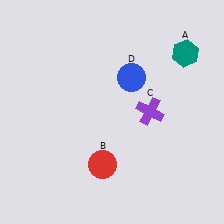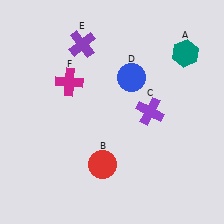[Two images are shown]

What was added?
A purple cross (E), a magenta cross (F) were added in Image 2.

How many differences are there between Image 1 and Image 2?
There are 2 differences between the two images.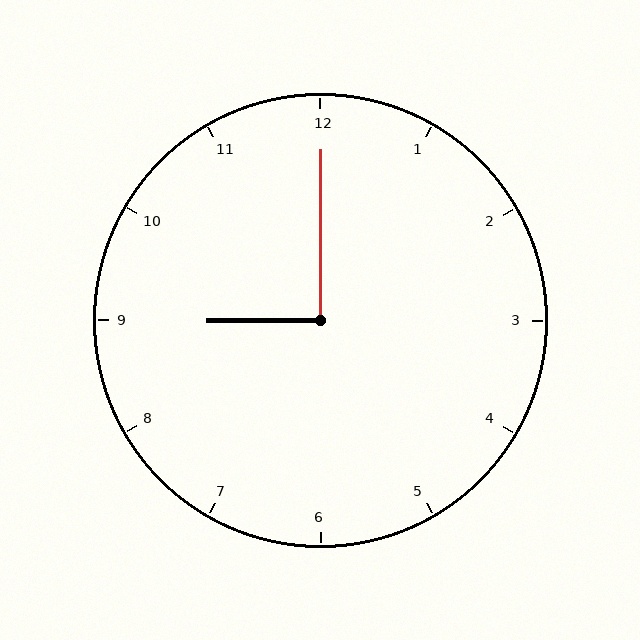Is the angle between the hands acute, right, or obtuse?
It is right.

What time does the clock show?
9:00.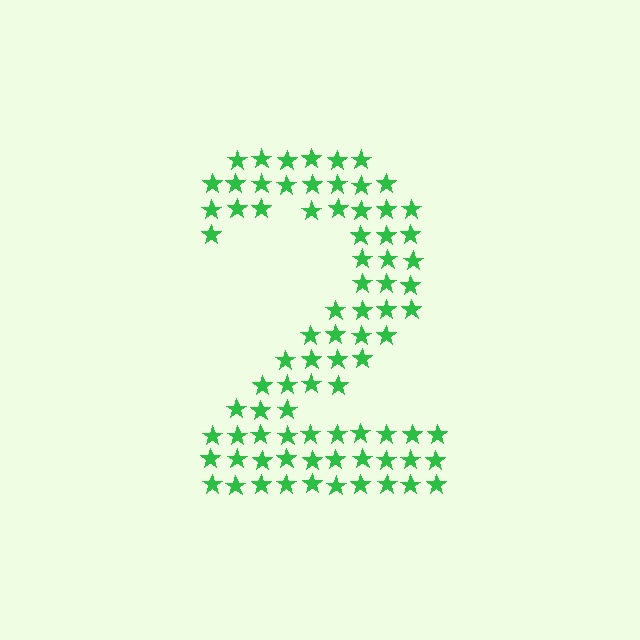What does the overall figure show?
The overall figure shows the digit 2.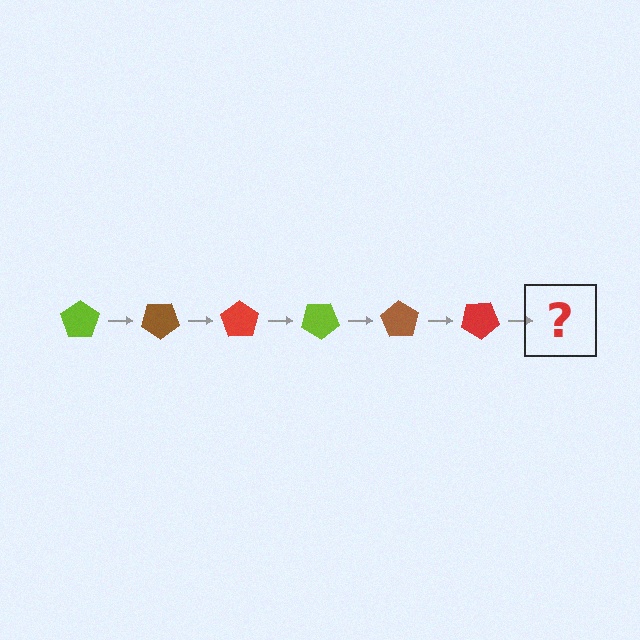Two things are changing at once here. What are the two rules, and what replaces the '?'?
The two rules are that it rotates 35 degrees each step and the color cycles through lime, brown, and red. The '?' should be a lime pentagon, rotated 210 degrees from the start.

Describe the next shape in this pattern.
It should be a lime pentagon, rotated 210 degrees from the start.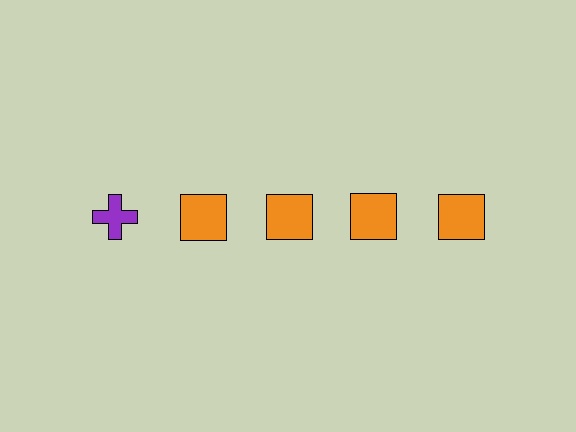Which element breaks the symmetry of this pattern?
The purple cross in the top row, leftmost column breaks the symmetry. All other shapes are orange squares.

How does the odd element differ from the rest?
It differs in both color (purple instead of orange) and shape (cross instead of square).